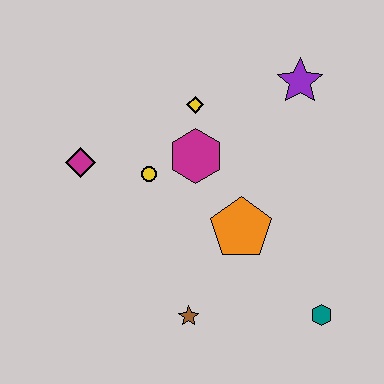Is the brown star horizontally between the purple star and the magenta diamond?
Yes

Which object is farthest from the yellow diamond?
The teal hexagon is farthest from the yellow diamond.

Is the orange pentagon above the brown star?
Yes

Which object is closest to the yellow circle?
The magenta hexagon is closest to the yellow circle.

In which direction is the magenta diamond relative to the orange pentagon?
The magenta diamond is to the left of the orange pentagon.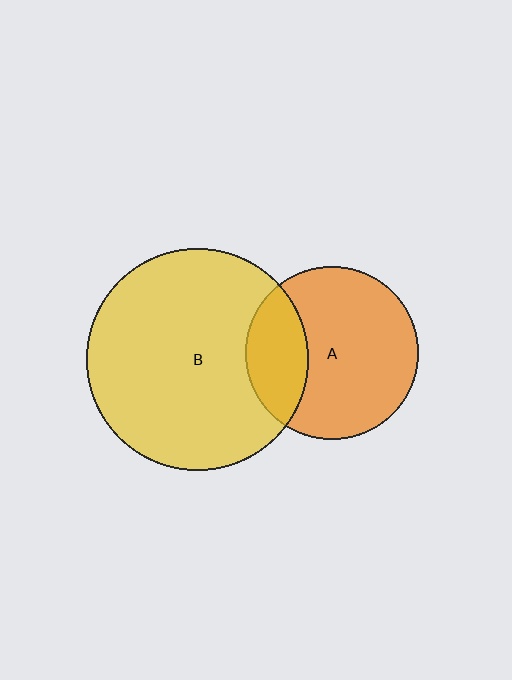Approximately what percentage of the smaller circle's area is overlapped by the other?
Approximately 25%.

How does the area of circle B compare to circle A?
Approximately 1.7 times.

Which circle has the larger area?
Circle B (yellow).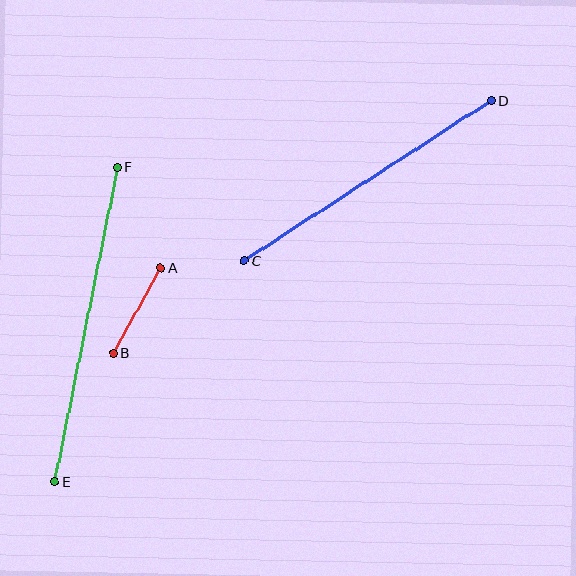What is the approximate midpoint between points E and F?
The midpoint is at approximately (86, 324) pixels.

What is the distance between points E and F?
The distance is approximately 321 pixels.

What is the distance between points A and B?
The distance is approximately 98 pixels.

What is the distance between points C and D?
The distance is approximately 294 pixels.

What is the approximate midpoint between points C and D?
The midpoint is at approximately (368, 181) pixels.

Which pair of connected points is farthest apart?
Points E and F are farthest apart.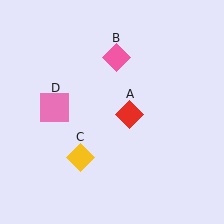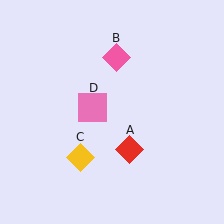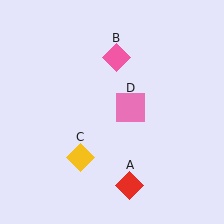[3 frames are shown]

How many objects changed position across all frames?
2 objects changed position: red diamond (object A), pink square (object D).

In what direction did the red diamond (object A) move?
The red diamond (object A) moved down.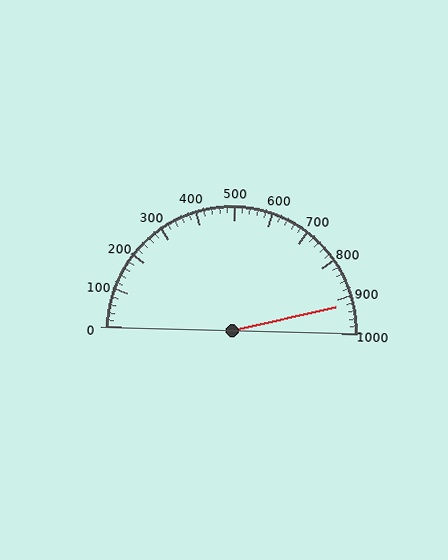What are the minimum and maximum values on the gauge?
The gauge ranges from 0 to 1000.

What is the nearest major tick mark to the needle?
The nearest major tick mark is 900.